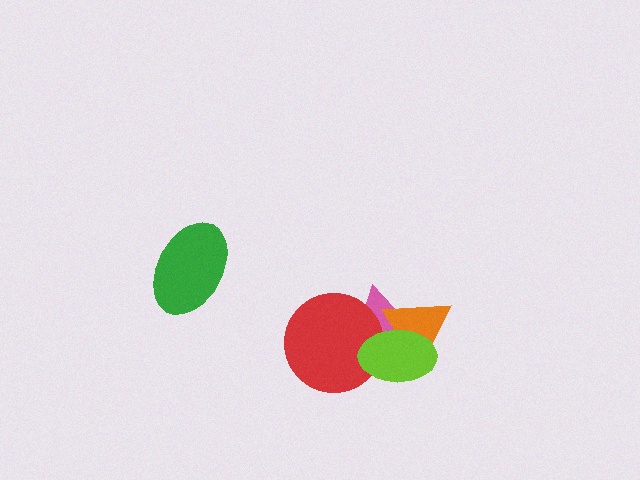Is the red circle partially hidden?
Yes, it is partially covered by another shape.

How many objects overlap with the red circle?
2 objects overlap with the red circle.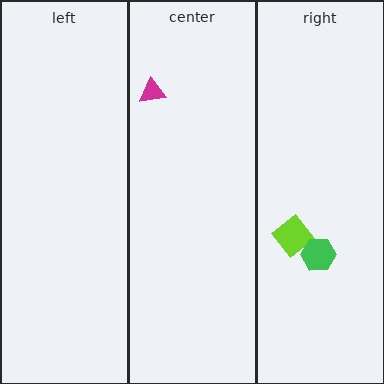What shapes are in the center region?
The magenta triangle.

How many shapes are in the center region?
1.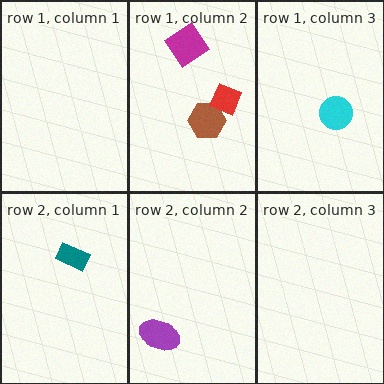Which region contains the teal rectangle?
The row 2, column 1 region.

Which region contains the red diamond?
The row 1, column 2 region.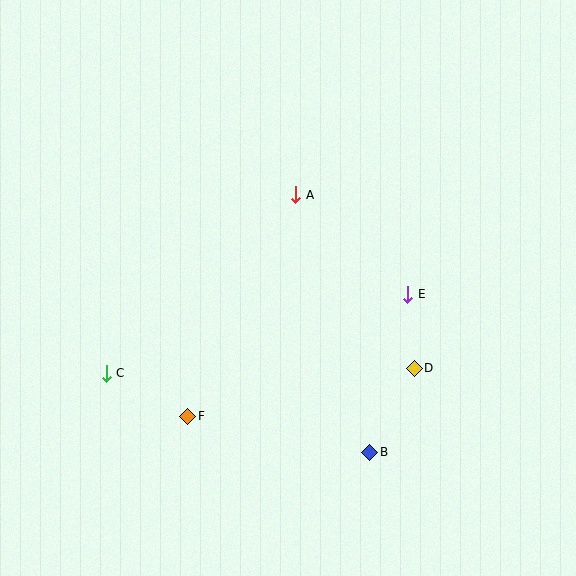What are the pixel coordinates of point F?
Point F is at (188, 416).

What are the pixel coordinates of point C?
Point C is at (106, 373).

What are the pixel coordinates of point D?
Point D is at (414, 368).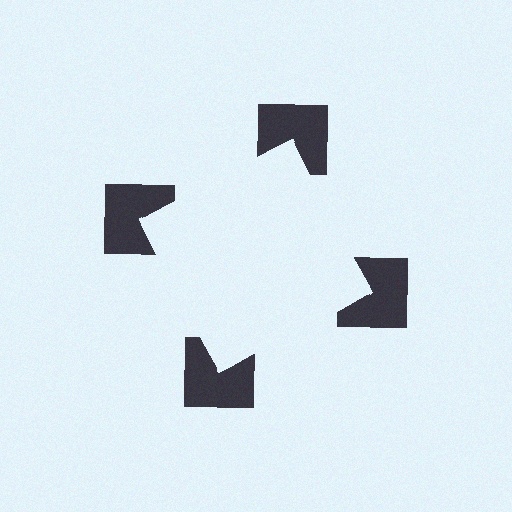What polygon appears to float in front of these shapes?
An illusory square — its edges are inferred from the aligned wedge cuts in the notched squares, not physically drawn.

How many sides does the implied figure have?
4 sides.